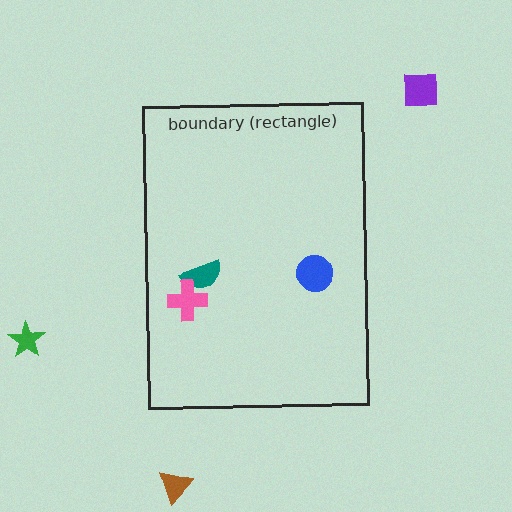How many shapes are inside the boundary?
3 inside, 3 outside.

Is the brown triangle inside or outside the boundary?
Outside.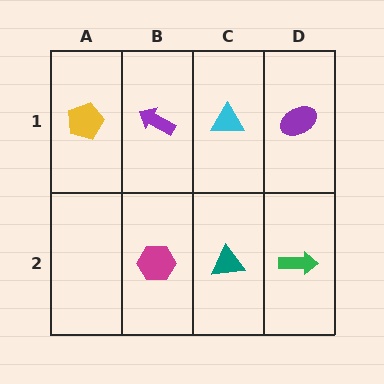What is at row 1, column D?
A purple ellipse.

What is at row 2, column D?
A green arrow.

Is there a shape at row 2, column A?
No, that cell is empty.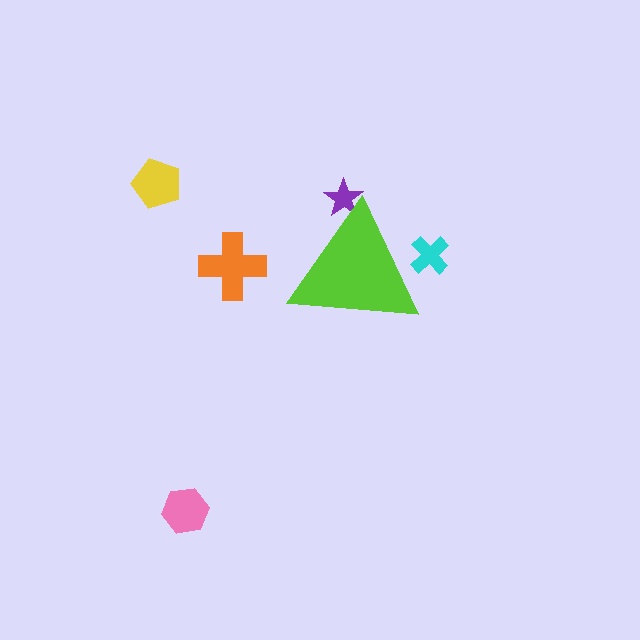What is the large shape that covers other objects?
A lime triangle.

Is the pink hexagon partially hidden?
No, the pink hexagon is fully visible.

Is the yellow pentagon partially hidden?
No, the yellow pentagon is fully visible.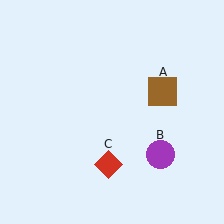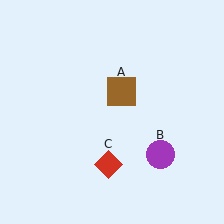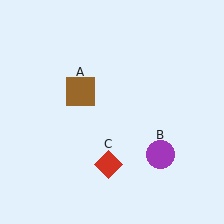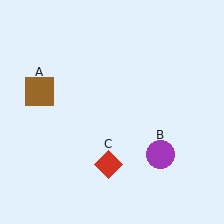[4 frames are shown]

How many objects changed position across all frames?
1 object changed position: brown square (object A).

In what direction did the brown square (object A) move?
The brown square (object A) moved left.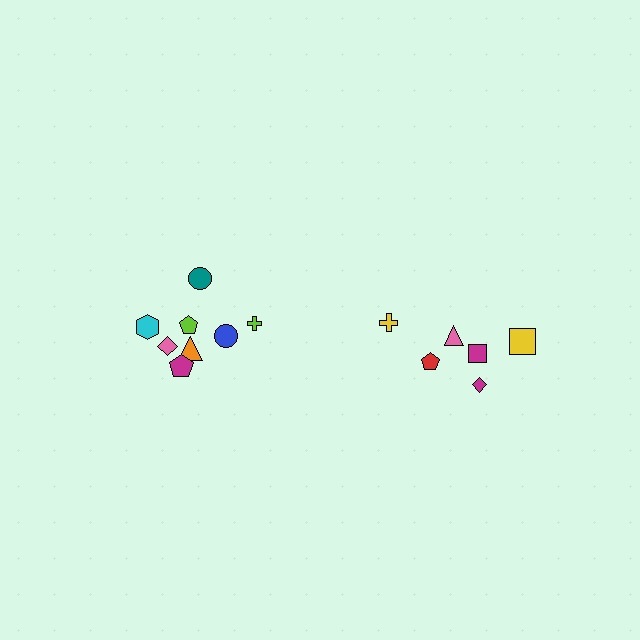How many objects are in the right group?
There are 6 objects.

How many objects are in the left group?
There are 8 objects.